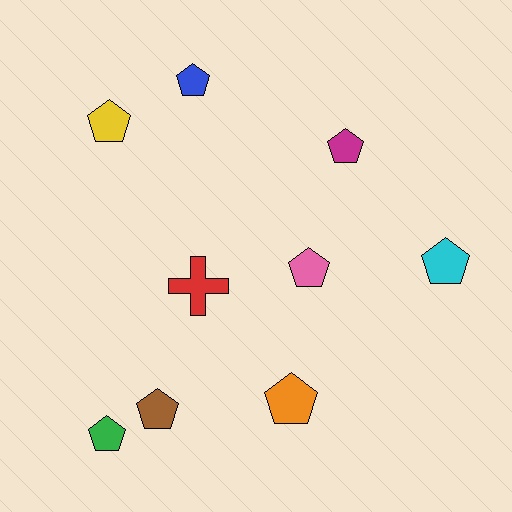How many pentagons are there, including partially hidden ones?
There are 8 pentagons.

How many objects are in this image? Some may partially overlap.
There are 9 objects.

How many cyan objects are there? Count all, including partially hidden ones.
There is 1 cyan object.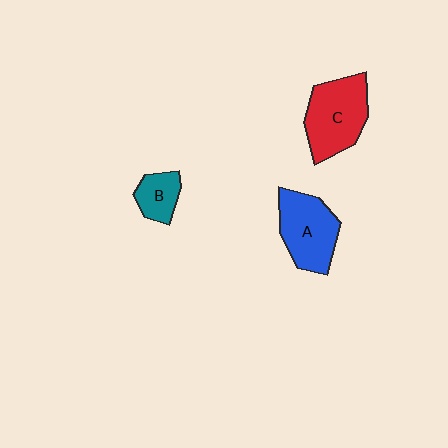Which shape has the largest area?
Shape C (red).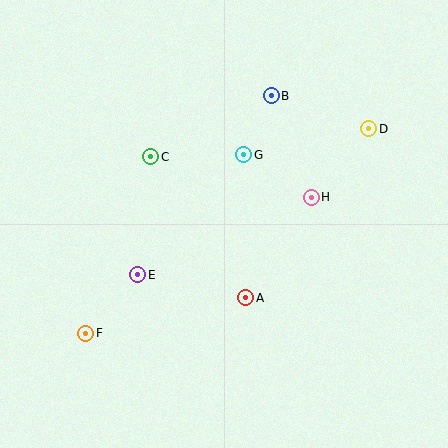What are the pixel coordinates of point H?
Point H is at (311, 197).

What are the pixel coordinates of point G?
Point G is at (244, 155).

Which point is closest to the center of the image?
Point G at (244, 155) is closest to the center.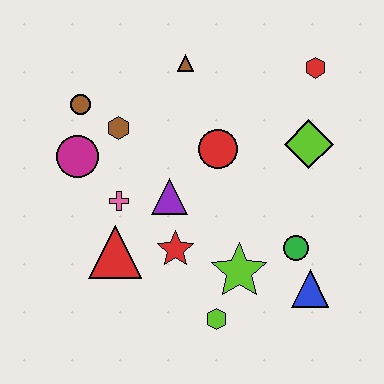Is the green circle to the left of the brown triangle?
No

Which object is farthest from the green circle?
The brown circle is farthest from the green circle.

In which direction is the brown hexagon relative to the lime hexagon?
The brown hexagon is above the lime hexagon.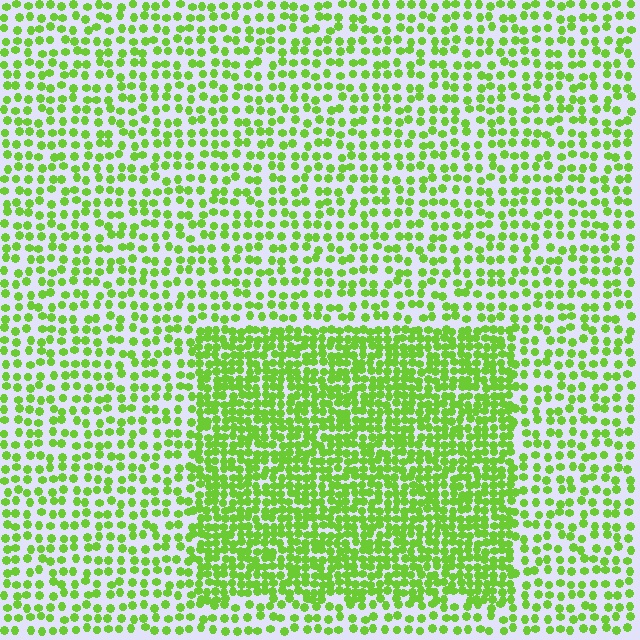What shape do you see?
I see a rectangle.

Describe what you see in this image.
The image contains small lime elements arranged at two different densities. A rectangle-shaped region is visible where the elements are more densely packed than the surrounding area.